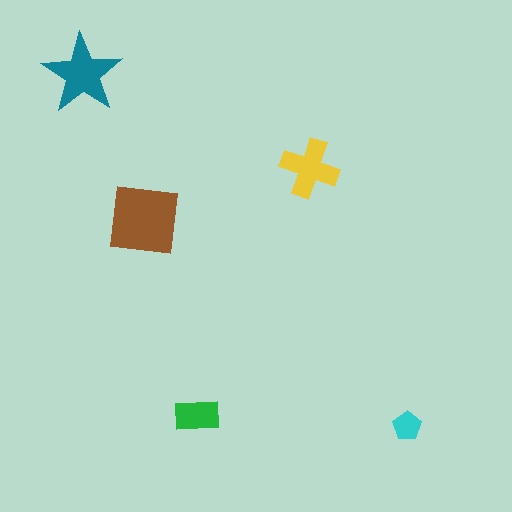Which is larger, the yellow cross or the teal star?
The teal star.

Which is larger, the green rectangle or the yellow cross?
The yellow cross.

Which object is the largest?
The brown square.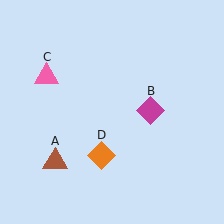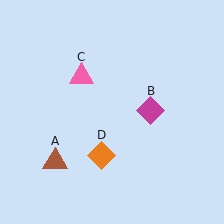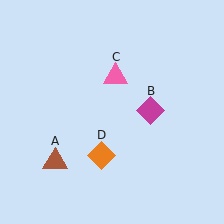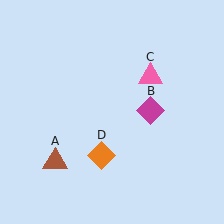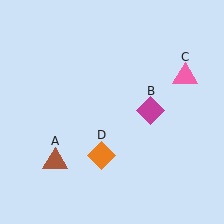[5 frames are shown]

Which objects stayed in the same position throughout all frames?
Brown triangle (object A) and magenta diamond (object B) and orange diamond (object D) remained stationary.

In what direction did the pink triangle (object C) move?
The pink triangle (object C) moved right.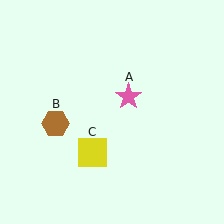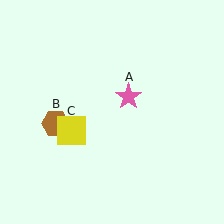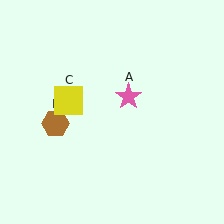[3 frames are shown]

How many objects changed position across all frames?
1 object changed position: yellow square (object C).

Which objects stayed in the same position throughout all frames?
Pink star (object A) and brown hexagon (object B) remained stationary.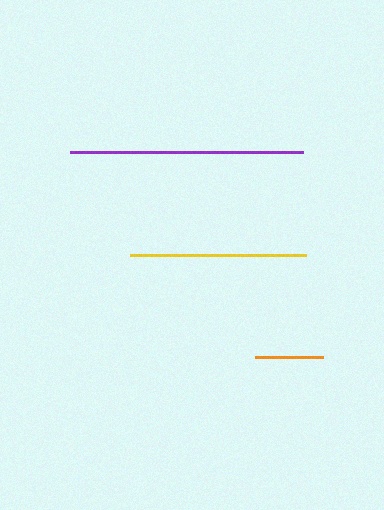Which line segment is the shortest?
The orange line is the shortest at approximately 67 pixels.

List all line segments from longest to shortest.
From longest to shortest: purple, yellow, orange.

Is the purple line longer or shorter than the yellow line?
The purple line is longer than the yellow line.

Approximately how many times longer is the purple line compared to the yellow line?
The purple line is approximately 1.3 times the length of the yellow line.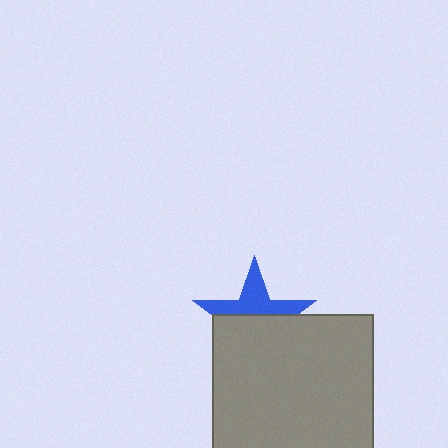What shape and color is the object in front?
The object in front is a gray square.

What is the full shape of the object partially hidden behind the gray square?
The partially hidden object is a blue star.